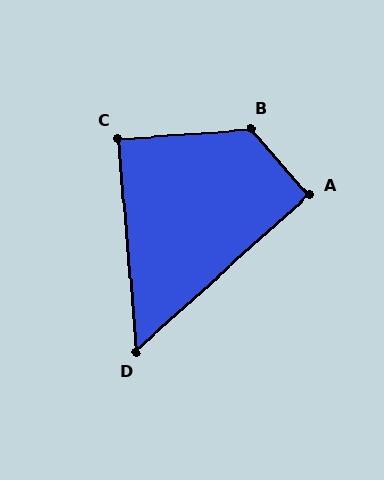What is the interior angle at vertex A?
Approximately 91 degrees (approximately right).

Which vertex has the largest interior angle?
B, at approximately 127 degrees.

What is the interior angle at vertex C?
Approximately 89 degrees (approximately right).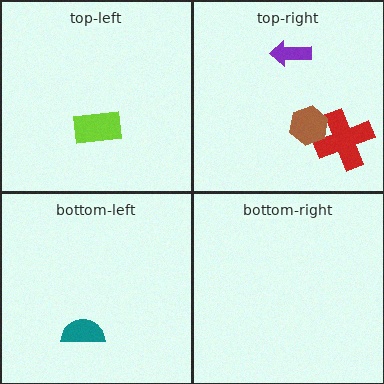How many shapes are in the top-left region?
1.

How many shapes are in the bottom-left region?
1.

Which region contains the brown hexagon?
The top-right region.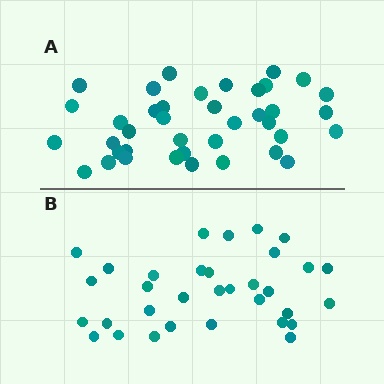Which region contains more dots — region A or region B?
Region A (the top region) has more dots.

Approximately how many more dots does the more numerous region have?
Region A has about 6 more dots than region B.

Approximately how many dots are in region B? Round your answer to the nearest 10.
About 30 dots. (The exact count is 33, which rounds to 30.)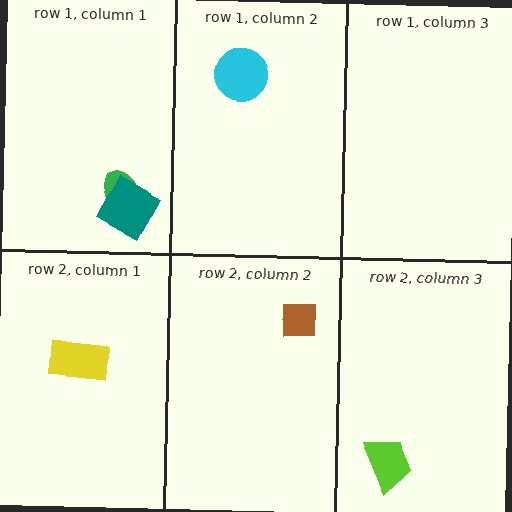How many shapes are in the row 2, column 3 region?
1.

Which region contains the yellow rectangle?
The row 2, column 1 region.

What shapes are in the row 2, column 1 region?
The yellow rectangle.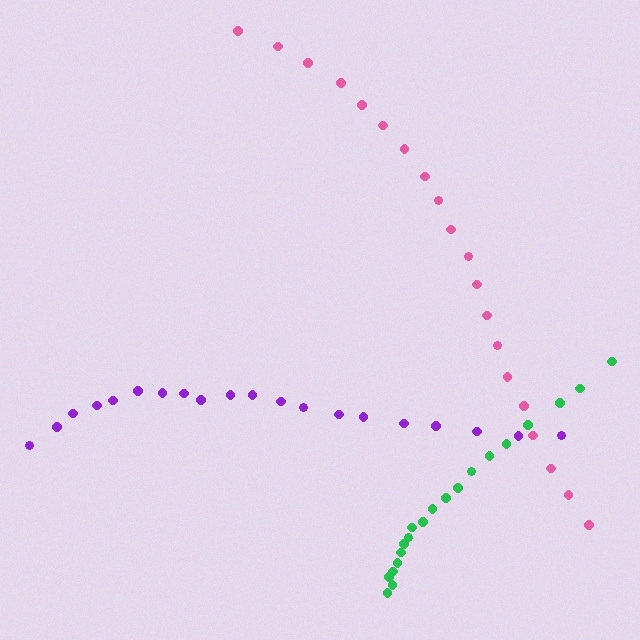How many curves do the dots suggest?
There are 3 distinct paths.